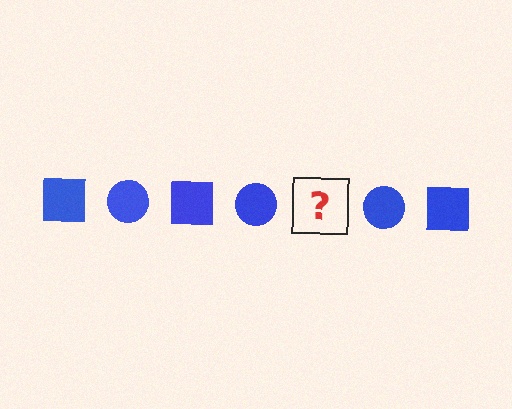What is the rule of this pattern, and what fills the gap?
The rule is that the pattern cycles through square, circle shapes in blue. The gap should be filled with a blue square.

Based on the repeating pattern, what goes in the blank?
The blank should be a blue square.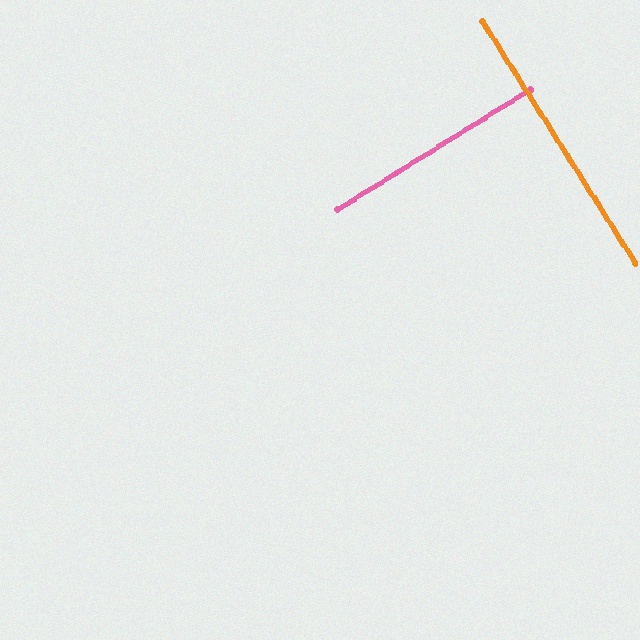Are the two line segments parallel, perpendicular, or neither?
Perpendicular — they meet at approximately 89°.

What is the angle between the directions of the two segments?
Approximately 89 degrees.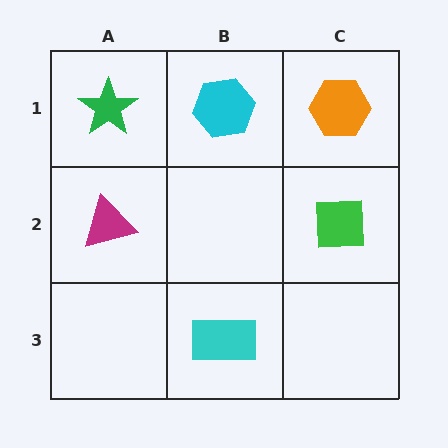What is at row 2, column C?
A green square.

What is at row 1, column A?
A green star.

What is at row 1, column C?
An orange hexagon.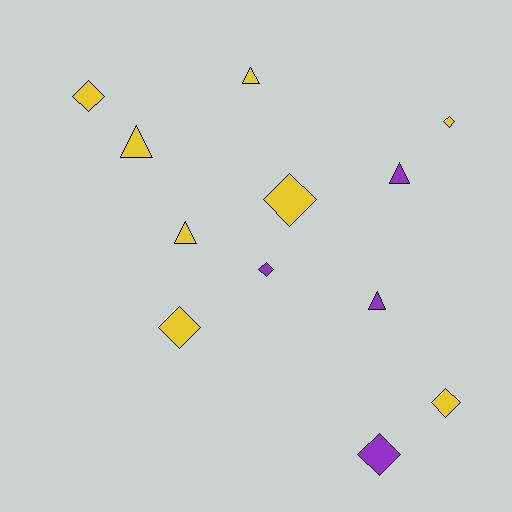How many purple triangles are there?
There are 2 purple triangles.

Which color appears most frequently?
Yellow, with 8 objects.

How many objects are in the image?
There are 12 objects.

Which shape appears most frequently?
Diamond, with 7 objects.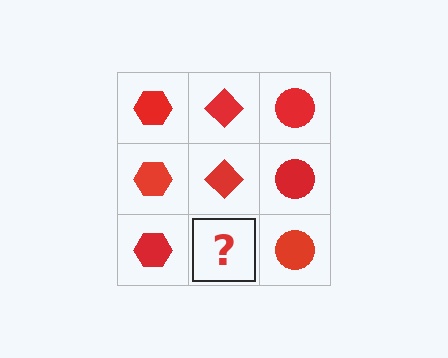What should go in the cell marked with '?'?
The missing cell should contain a red diamond.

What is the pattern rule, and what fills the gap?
The rule is that each column has a consistent shape. The gap should be filled with a red diamond.